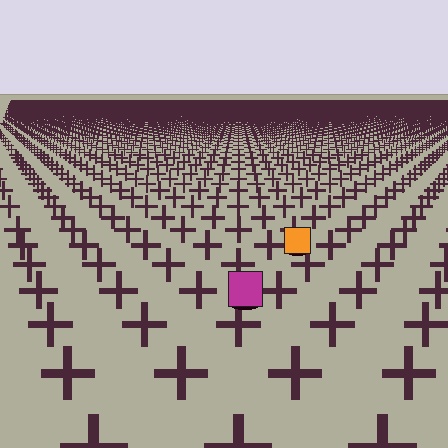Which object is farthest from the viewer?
The orange square is farthest from the viewer. It appears smaller and the ground texture around it is denser.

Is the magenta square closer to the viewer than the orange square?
Yes. The magenta square is closer — you can tell from the texture gradient: the ground texture is coarser near it.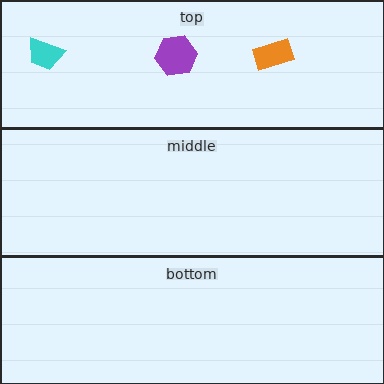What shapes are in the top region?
The cyan trapezoid, the orange rectangle, the purple hexagon.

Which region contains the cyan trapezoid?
The top region.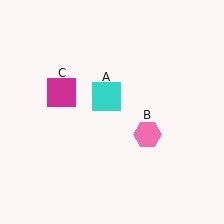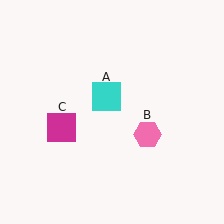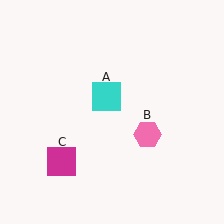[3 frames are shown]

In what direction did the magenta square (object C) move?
The magenta square (object C) moved down.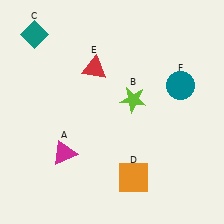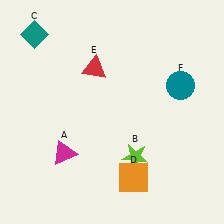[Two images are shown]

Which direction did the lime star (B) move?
The lime star (B) moved down.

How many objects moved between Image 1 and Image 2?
1 object moved between the two images.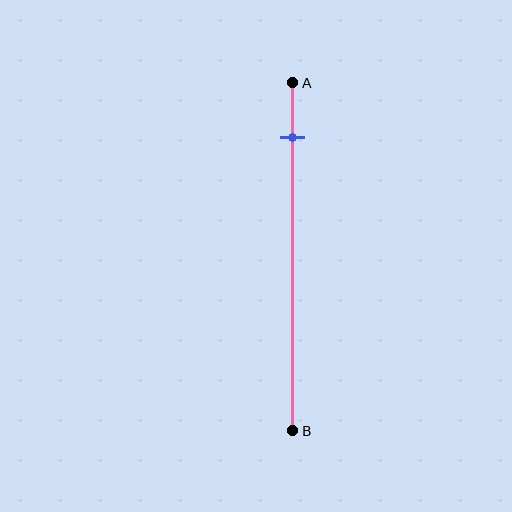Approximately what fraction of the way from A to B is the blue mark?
The blue mark is approximately 15% of the way from A to B.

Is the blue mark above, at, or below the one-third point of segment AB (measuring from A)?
The blue mark is above the one-third point of segment AB.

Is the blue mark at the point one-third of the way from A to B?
No, the mark is at about 15% from A, not at the 33% one-third point.